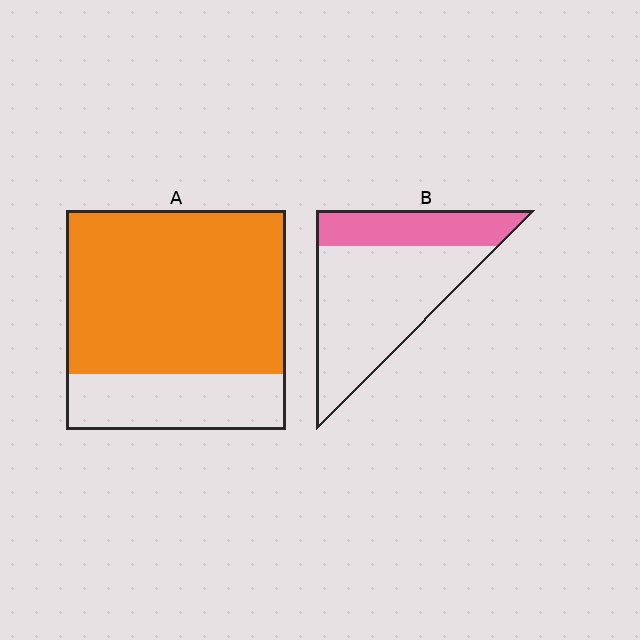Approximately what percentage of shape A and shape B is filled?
A is approximately 75% and B is approximately 30%.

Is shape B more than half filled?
No.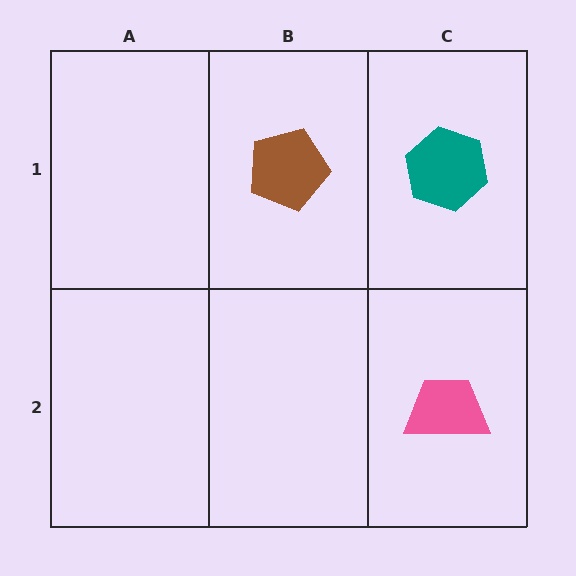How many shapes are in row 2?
1 shape.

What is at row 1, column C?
A teal hexagon.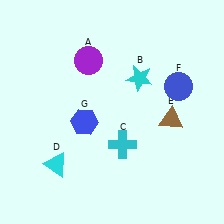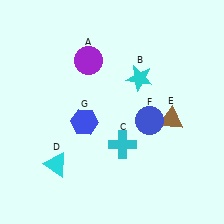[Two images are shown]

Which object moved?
The blue circle (F) moved down.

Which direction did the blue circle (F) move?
The blue circle (F) moved down.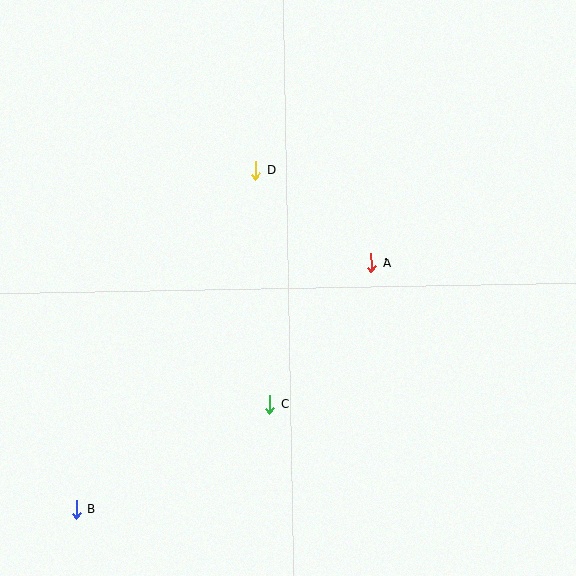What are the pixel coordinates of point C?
Point C is at (270, 404).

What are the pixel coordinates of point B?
Point B is at (76, 509).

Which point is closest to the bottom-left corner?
Point B is closest to the bottom-left corner.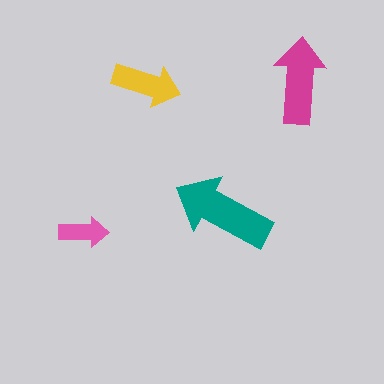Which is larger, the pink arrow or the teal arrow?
The teal one.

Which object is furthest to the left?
The pink arrow is leftmost.